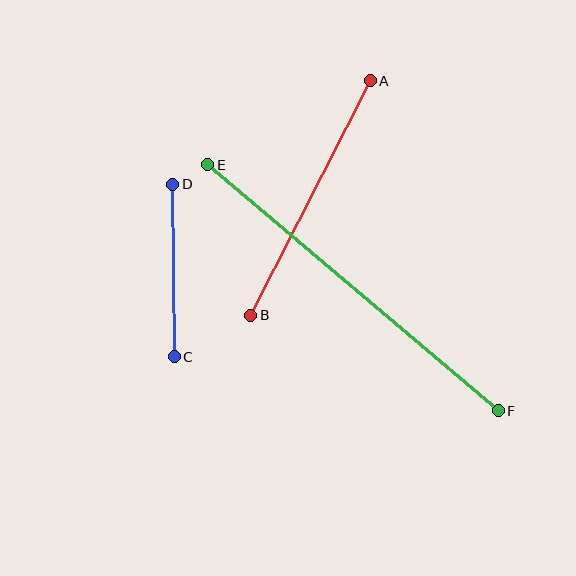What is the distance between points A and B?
The distance is approximately 263 pixels.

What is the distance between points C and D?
The distance is approximately 173 pixels.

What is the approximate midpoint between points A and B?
The midpoint is at approximately (311, 198) pixels.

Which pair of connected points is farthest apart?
Points E and F are farthest apart.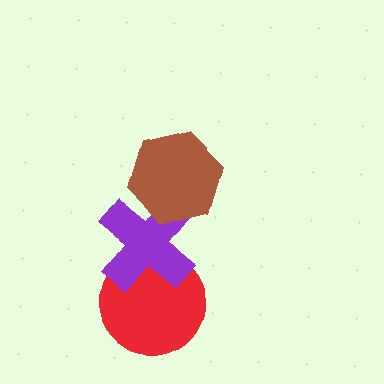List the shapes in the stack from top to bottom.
From top to bottom: the brown hexagon, the purple cross, the red circle.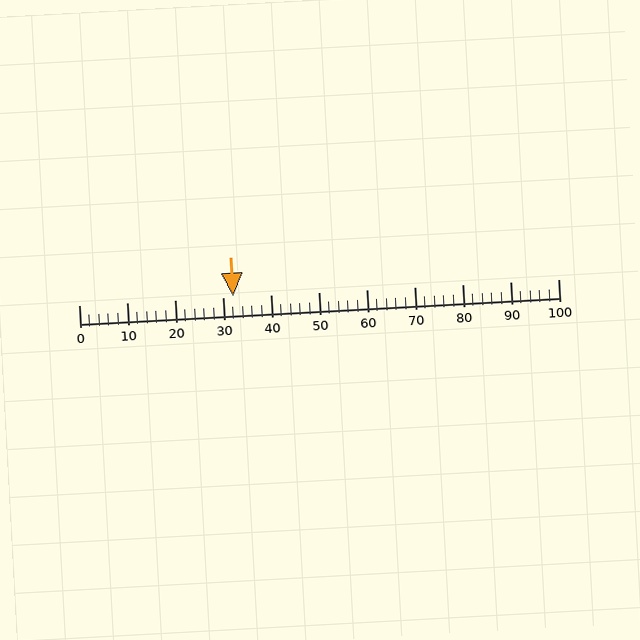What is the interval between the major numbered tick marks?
The major tick marks are spaced 10 units apart.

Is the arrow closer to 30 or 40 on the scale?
The arrow is closer to 30.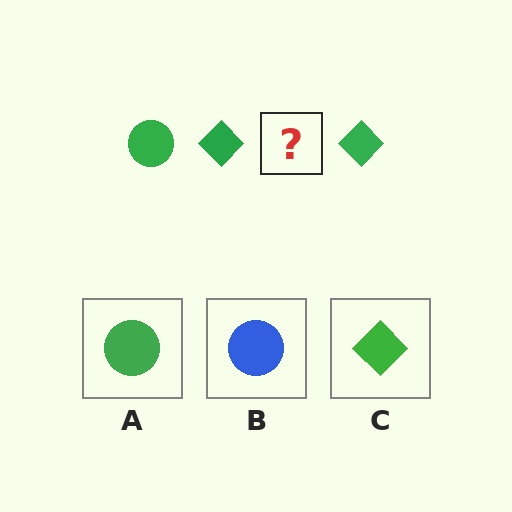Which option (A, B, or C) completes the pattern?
A.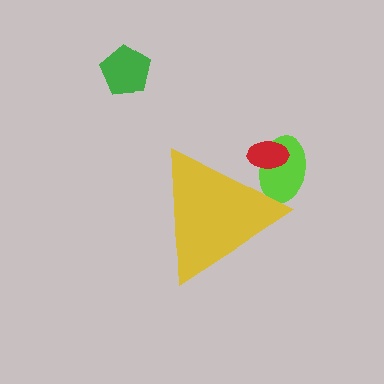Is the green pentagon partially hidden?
No, the green pentagon is fully visible.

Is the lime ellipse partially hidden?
Yes, the lime ellipse is partially hidden behind the yellow triangle.